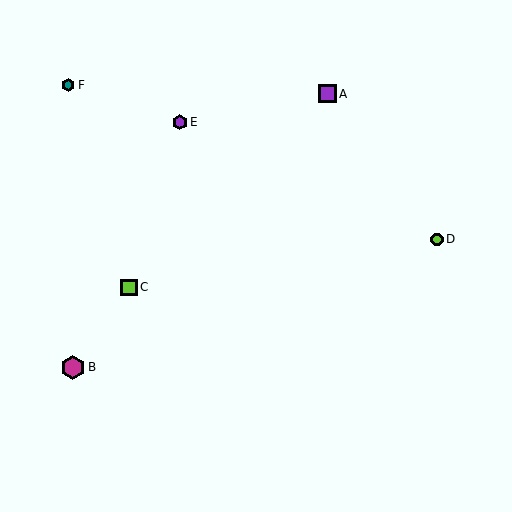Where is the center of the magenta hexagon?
The center of the magenta hexagon is at (73, 367).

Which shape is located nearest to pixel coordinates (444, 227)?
The lime circle (labeled D) at (437, 239) is nearest to that location.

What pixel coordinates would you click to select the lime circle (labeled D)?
Click at (437, 239) to select the lime circle D.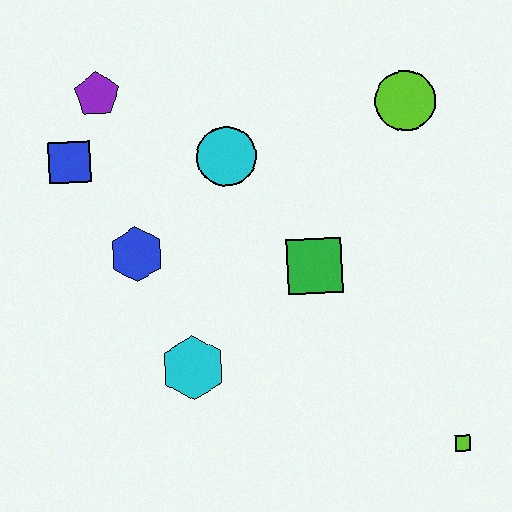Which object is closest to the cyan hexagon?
The blue hexagon is closest to the cyan hexagon.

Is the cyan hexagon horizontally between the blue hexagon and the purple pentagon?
No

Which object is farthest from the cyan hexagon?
The lime circle is farthest from the cyan hexagon.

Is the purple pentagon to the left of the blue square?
No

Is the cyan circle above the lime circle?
No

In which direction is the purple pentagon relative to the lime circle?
The purple pentagon is to the left of the lime circle.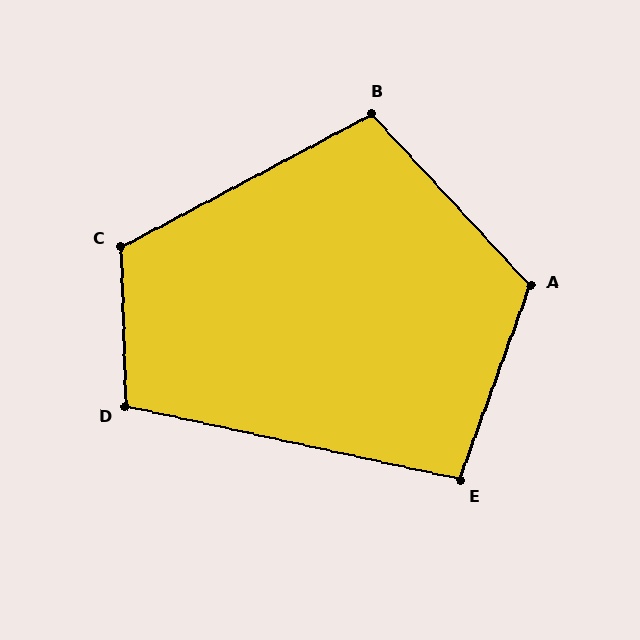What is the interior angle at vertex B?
Approximately 105 degrees (obtuse).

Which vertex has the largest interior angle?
A, at approximately 118 degrees.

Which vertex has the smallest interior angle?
E, at approximately 98 degrees.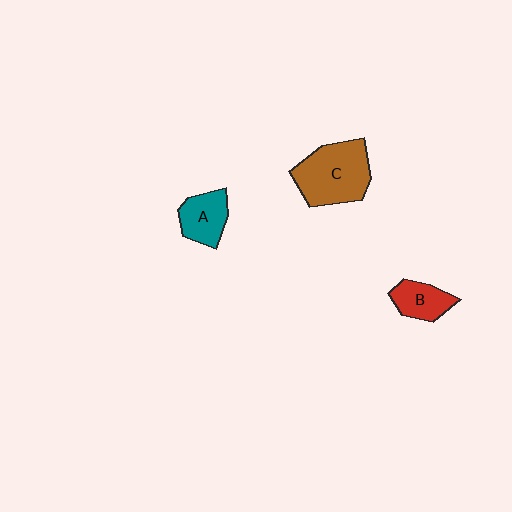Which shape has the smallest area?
Shape B (red).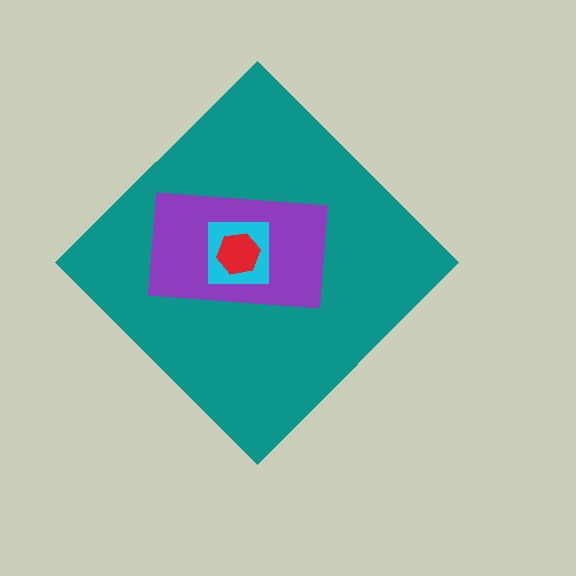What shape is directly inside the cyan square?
The red hexagon.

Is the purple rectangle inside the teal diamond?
Yes.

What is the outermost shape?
The teal diamond.